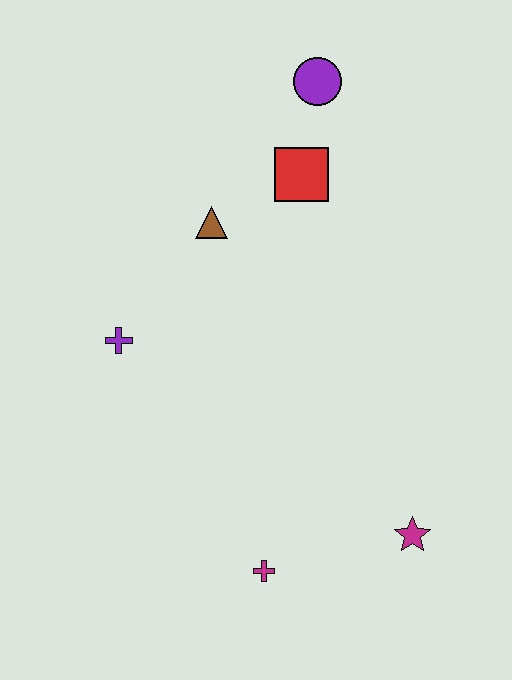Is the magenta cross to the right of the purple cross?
Yes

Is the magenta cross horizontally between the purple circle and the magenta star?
No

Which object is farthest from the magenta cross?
The purple circle is farthest from the magenta cross.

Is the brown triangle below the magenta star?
No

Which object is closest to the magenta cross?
The magenta star is closest to the magenta cross.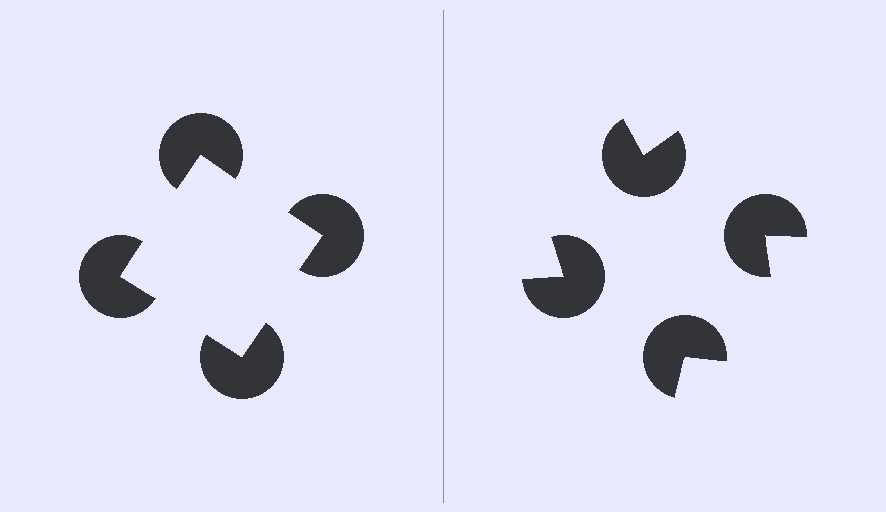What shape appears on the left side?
An illusory square.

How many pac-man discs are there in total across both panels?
8 — 4 on each side.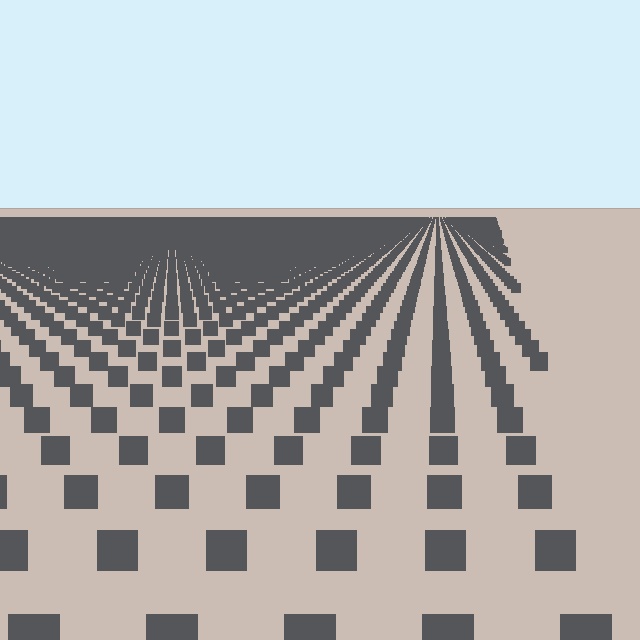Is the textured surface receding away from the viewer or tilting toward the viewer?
The surface is receding away from the viewer. Texture elements get smaller and denser toward the top.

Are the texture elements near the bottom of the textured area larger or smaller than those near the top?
Larger. Near the bottom, elements are closer to the viewer and appear at a bigger on-screen size.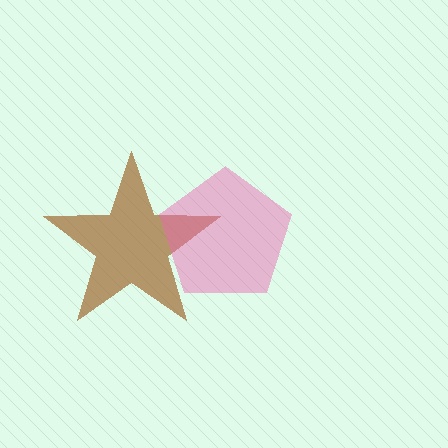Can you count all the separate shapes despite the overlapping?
Yes, there are 2 separate shapes.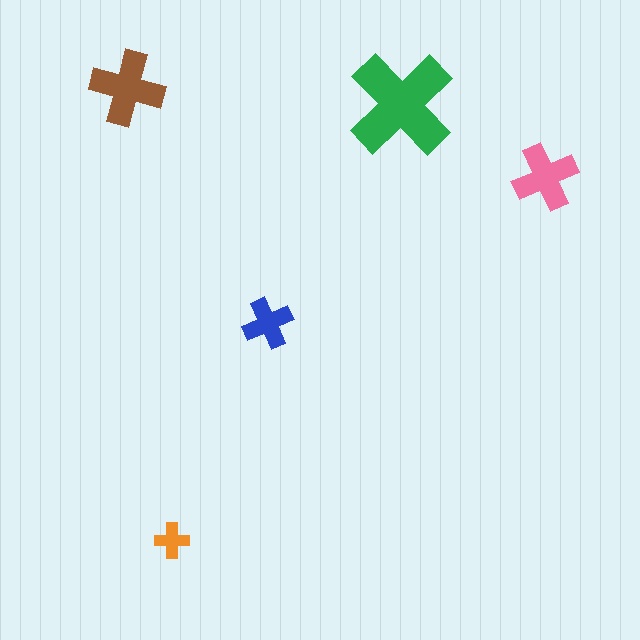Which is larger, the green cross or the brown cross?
The green one.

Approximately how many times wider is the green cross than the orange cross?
About 3 times wider.